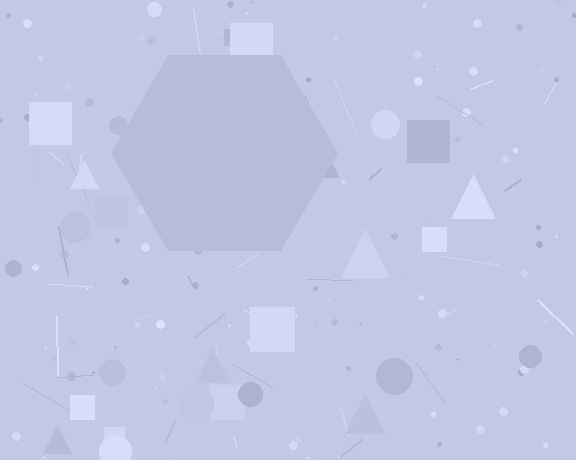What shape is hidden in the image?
A hexagon is hidden in the image.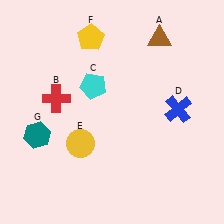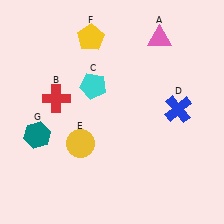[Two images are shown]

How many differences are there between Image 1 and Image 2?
There is 1 difference between the two images.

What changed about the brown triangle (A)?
In Image 1, A is brown. In Image 2, it changed to pink.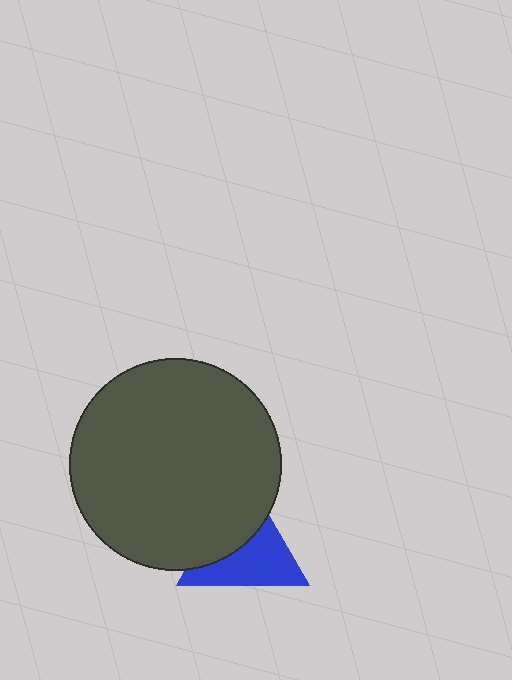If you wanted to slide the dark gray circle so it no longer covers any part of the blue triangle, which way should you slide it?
Slide it toward the upper-left — that is the most direct way to separate the two shapes.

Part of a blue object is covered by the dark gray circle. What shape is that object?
It is a triangle.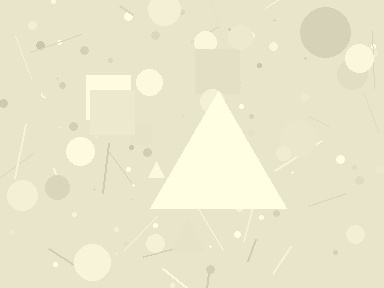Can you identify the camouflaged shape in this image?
The camouflaged shape is a triangle.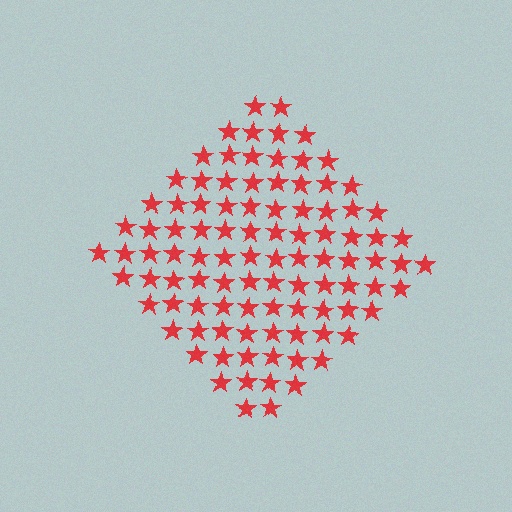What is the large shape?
The large shape is a diamond.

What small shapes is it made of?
It is made of small stars.